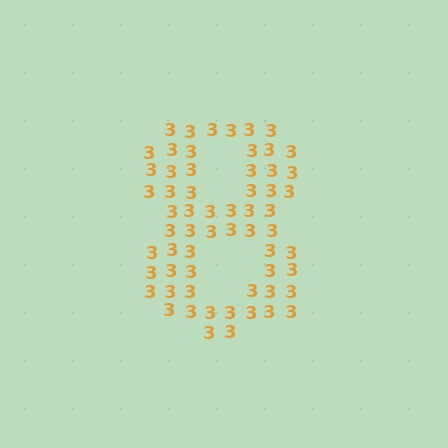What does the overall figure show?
The overall figure shows the digit 8.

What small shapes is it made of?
It is made of small digit 3's.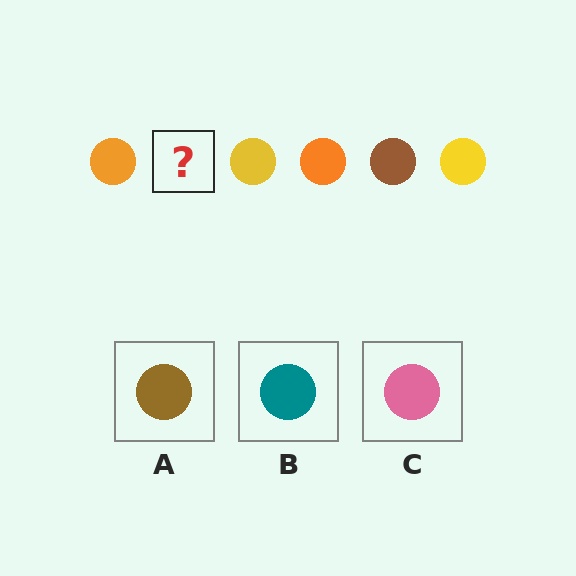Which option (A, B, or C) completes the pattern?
A.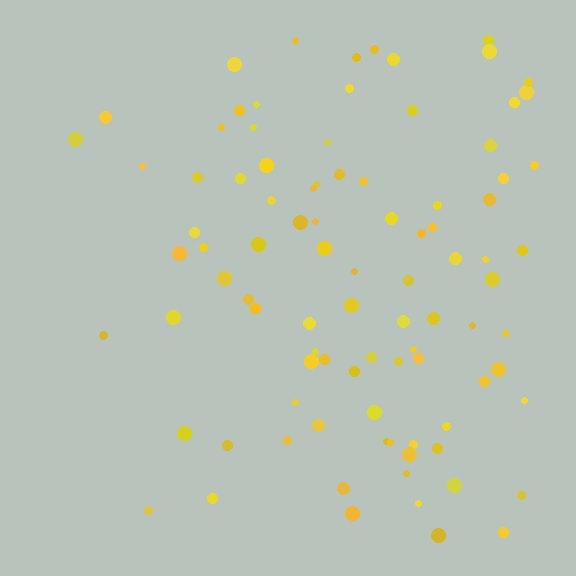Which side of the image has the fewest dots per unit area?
The left.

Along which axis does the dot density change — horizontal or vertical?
Horizontal.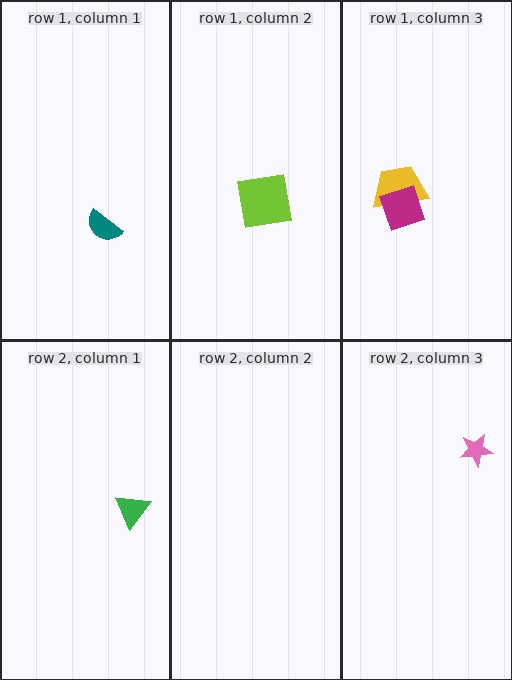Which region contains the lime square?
The row 1, column 2 region.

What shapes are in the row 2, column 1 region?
The green triangle.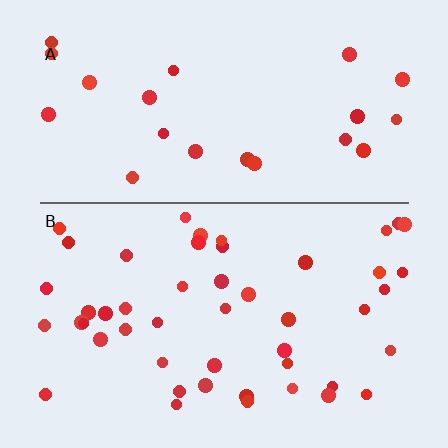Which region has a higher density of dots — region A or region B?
B (the bottom).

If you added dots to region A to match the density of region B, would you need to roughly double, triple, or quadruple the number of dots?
Approximately double.